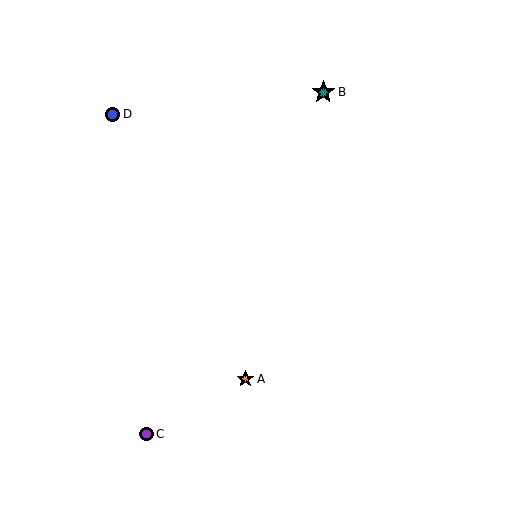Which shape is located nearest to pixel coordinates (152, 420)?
The purple circle (labeled C) at (146, 434) is nearest to that location.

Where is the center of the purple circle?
The center of the purple circle is at (146, 434).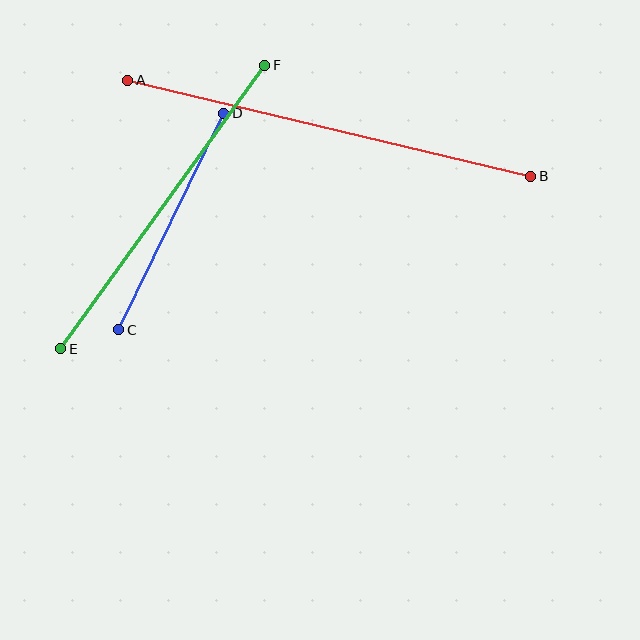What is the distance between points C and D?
The distance is approximately 240 pixels.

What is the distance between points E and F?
The distance is approximately 349 pixels.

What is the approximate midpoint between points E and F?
The midpoint is at approximately (163, 207) pixels.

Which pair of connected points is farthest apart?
Points A and B are farthest apart.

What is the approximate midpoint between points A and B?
The midpoint is at approximately (329, 128) pixels.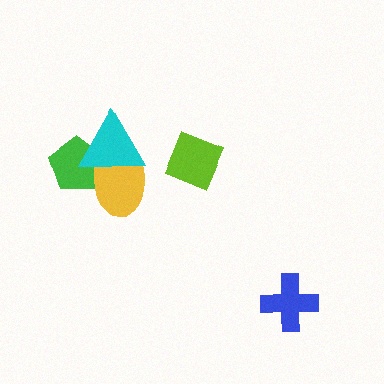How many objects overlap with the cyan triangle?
2 objects overlap with the cyan triangle.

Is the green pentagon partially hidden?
Yes, it is partially covered by another shape.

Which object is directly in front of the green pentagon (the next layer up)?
The yellow ellipse is directly in front of the green pentagon.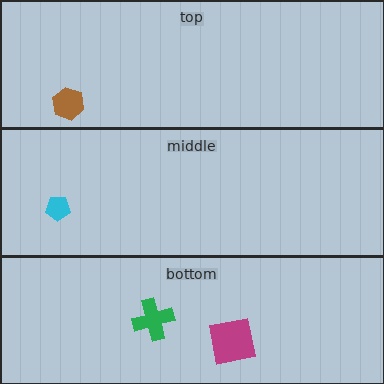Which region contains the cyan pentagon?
The middle region.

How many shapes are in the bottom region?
2.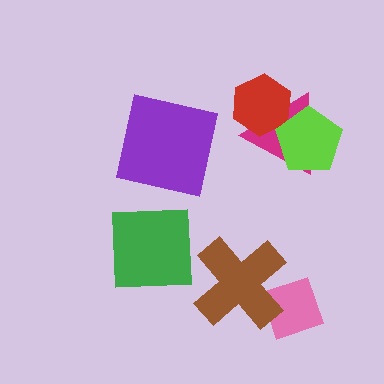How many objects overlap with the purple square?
0 objects overlap with the purple square.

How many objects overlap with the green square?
0 objects overlap with the green square.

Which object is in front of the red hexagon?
The lime pentagon is in front of the red hexagon.